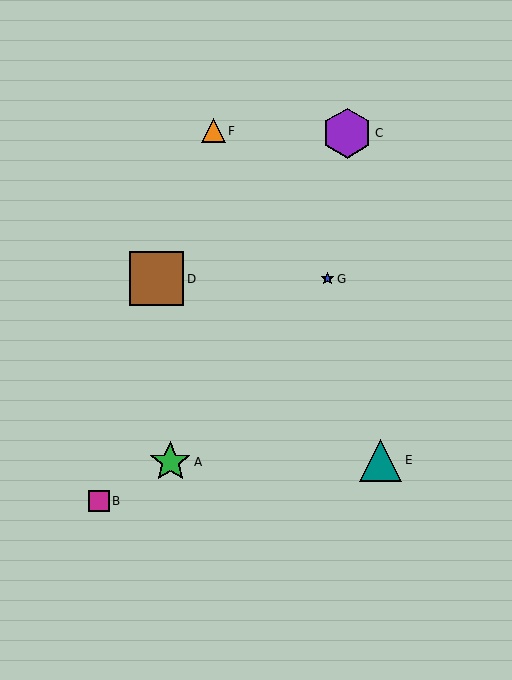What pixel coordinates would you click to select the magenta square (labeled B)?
Click at (99, 501) to select the magenta square B.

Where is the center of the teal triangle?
The center of the teal triangle is at (381, 460).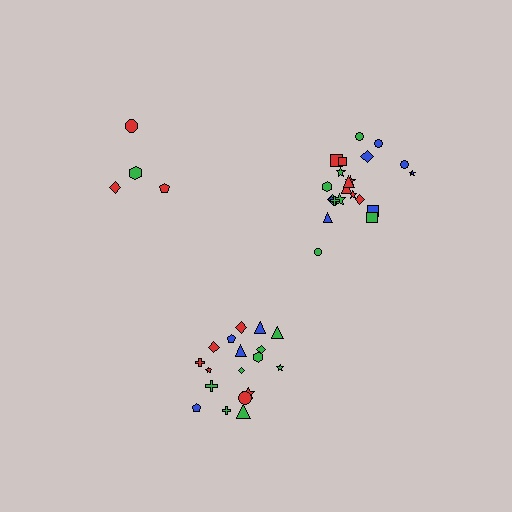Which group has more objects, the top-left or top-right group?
The top-right group.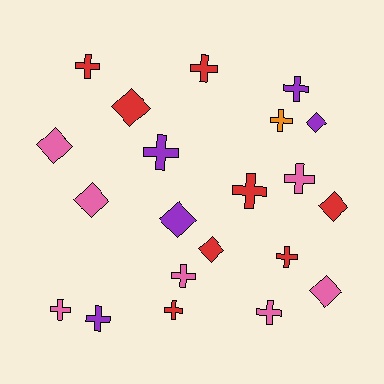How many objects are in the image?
There are 21 objects.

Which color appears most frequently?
Red, with 8 objects.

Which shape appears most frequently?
Cross, with 13 objects.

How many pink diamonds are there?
There are 3 pink diamonds.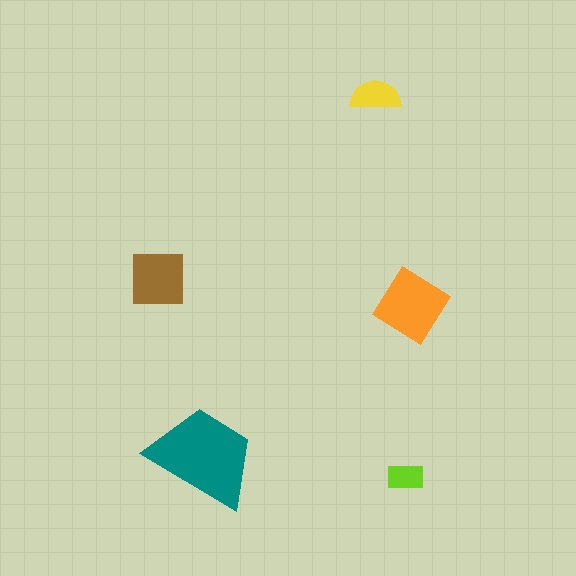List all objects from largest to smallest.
The teal trapezoid, the orange diamond, the brown square, the yellow semicircle, the lime rectangle.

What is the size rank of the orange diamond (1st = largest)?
2nd.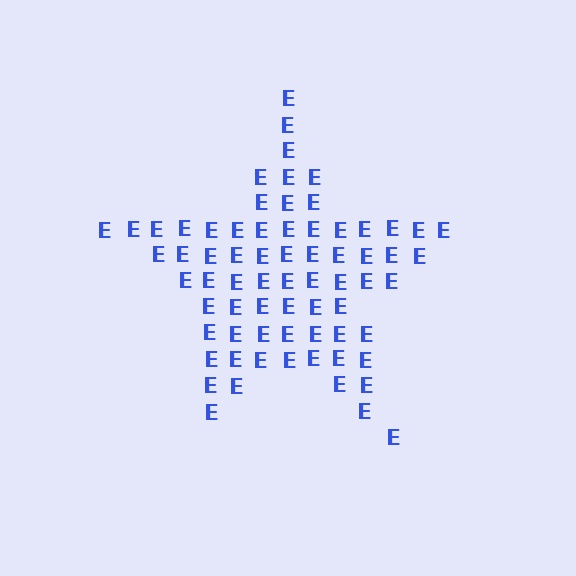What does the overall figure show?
The overall figure shows a star.